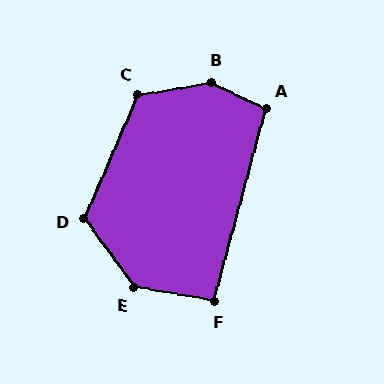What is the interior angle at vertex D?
Approximately 120 degrees (obtuse).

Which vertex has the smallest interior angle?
F, at approximately 95 degrees.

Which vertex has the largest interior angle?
B, at approximately 144 degrees.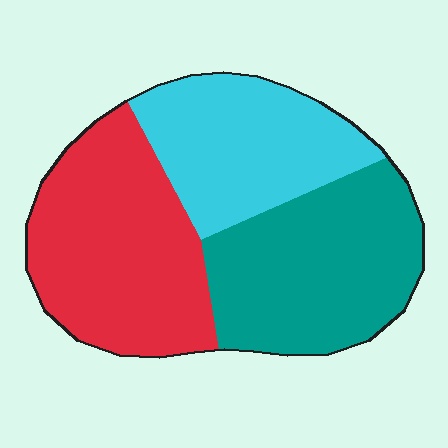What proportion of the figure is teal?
Teal takes up between a third and a half of the figure.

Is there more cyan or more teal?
Teal.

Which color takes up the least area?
Cyan, at roughly 30%.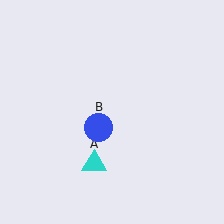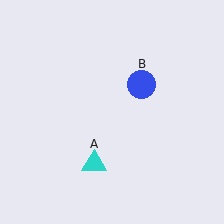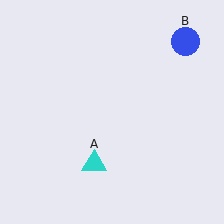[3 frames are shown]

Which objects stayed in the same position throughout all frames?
Cyan triangle (object A) remained stationary.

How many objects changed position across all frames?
1 object changed position: blue circle (object B).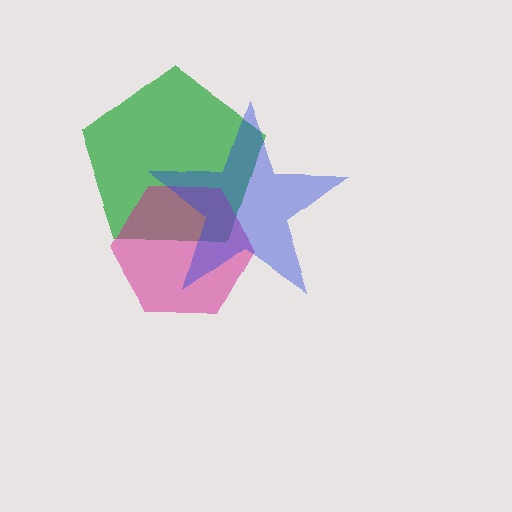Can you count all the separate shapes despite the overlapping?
Yes, there are 3 separate shapes.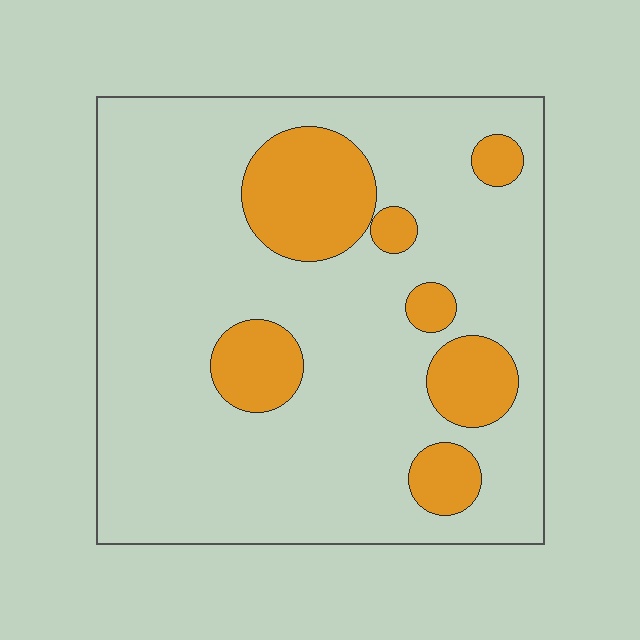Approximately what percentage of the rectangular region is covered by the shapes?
Approximately 20%.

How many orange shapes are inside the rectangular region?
7.